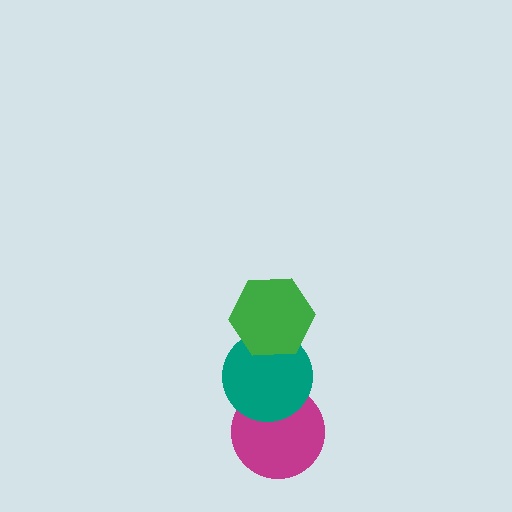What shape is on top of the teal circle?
The green hexagon is on top of the teal circle.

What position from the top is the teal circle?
The teal circle is 2nd from the top.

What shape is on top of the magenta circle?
The teal circle is on top of the magenta circle.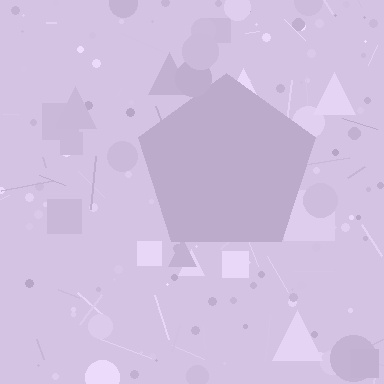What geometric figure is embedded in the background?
A pentagon is embedded in the background.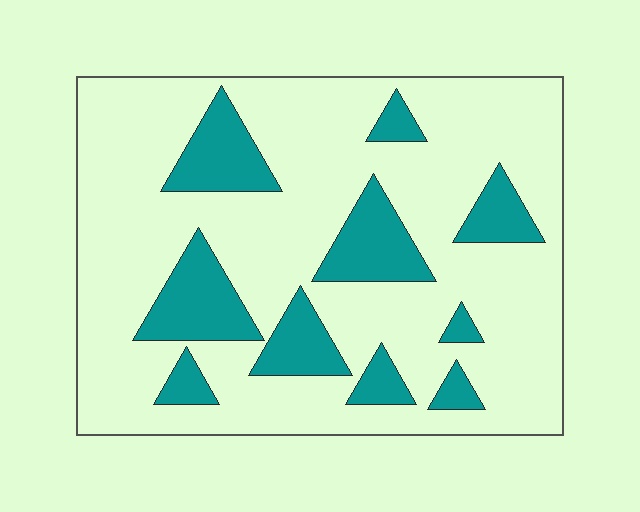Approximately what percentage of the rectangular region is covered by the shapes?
Approximately 20%.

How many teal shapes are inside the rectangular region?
10.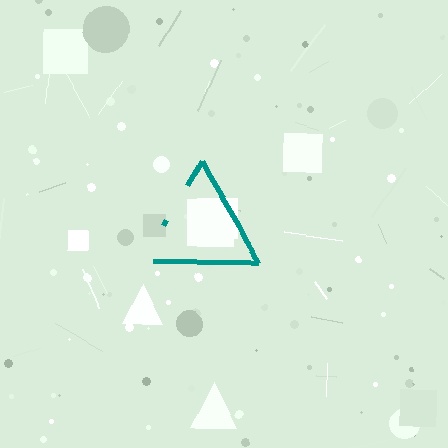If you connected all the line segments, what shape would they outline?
They would outline a triangle.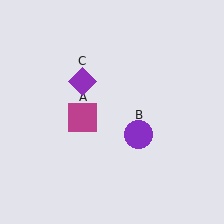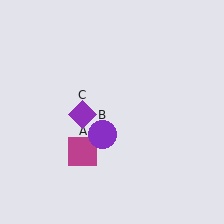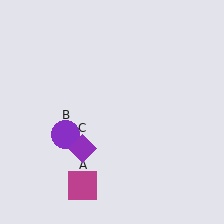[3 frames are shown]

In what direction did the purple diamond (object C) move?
The purple diamond (object C) moved down.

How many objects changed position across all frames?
3 objects changed position: magenta square (object A), purple circle (object B), purple diamond (object C).